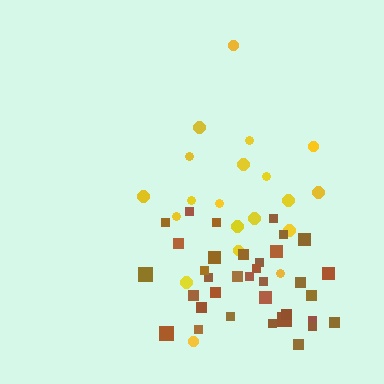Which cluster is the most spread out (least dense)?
Yellow.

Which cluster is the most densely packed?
Brown.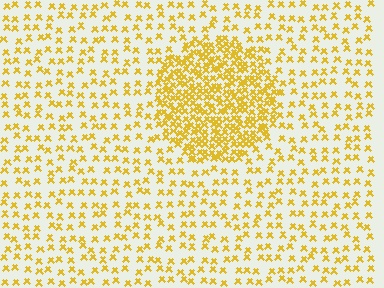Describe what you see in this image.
The image contains small yellow elements arranged at two different densities. A circle-shaped region is visible where the elements are more densely packed than the surrounding area.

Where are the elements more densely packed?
The elements are more densely packed inside the circle boundary.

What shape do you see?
I see a circle.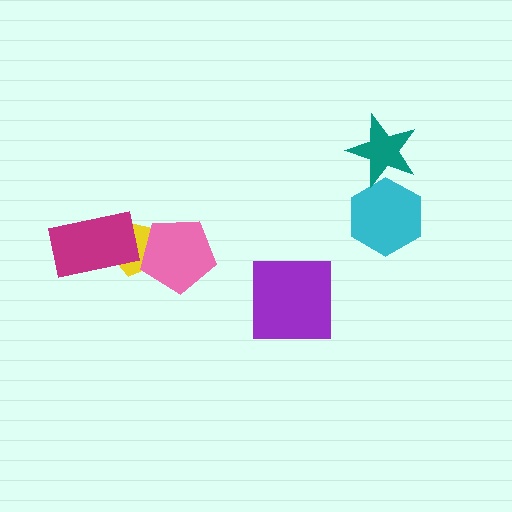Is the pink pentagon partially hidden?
No, no other shape covers it.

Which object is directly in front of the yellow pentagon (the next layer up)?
The magenta rectangle is directly in front of the yellow pentagon.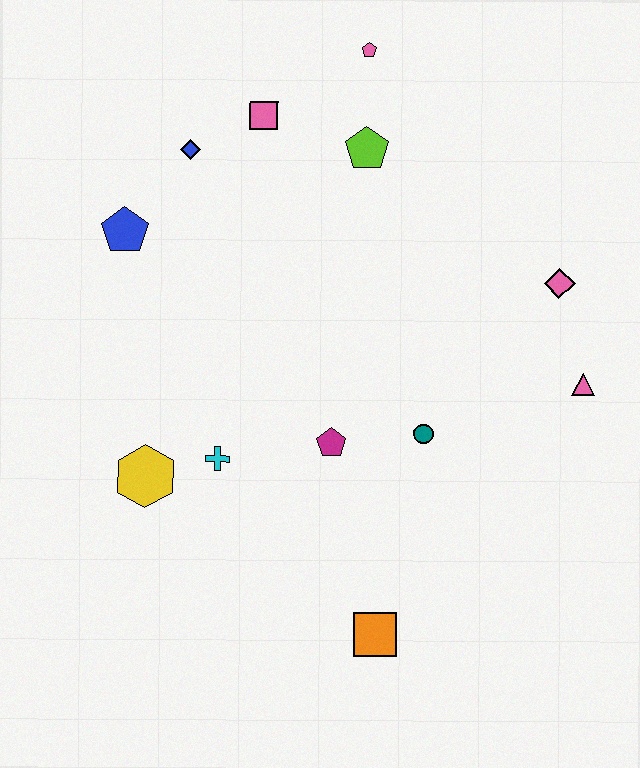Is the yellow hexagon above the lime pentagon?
No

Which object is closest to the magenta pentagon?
The teal circle is closest to the magenta pentagon.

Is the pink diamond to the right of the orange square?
Yes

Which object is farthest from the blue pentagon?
The pink triangle is farthest from the blue pentagon.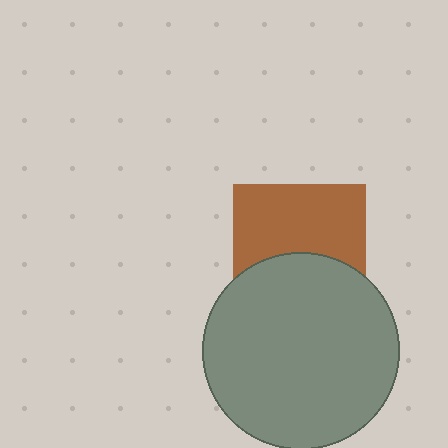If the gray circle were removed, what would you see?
You would see the complete brown square.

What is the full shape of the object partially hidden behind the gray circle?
The partially hidden object is a brown square.